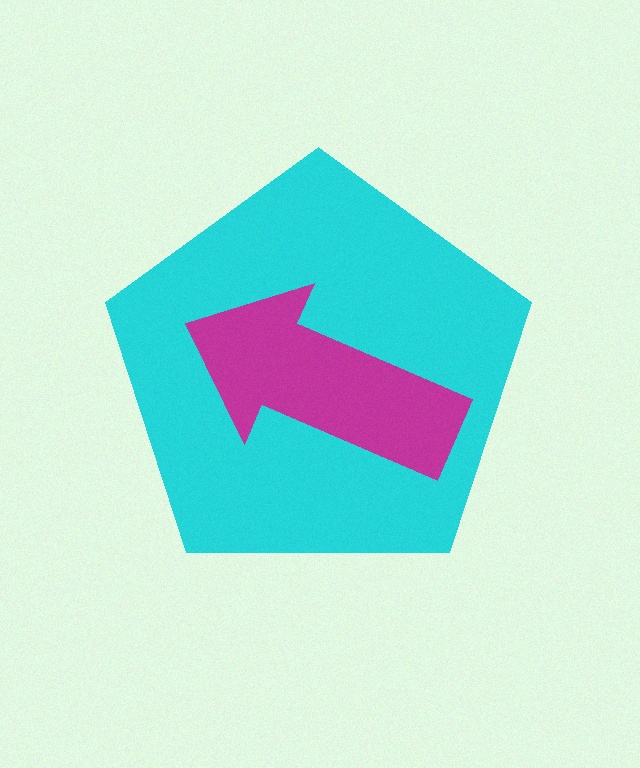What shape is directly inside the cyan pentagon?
The magenta arrow.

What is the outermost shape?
The cyan pentagon.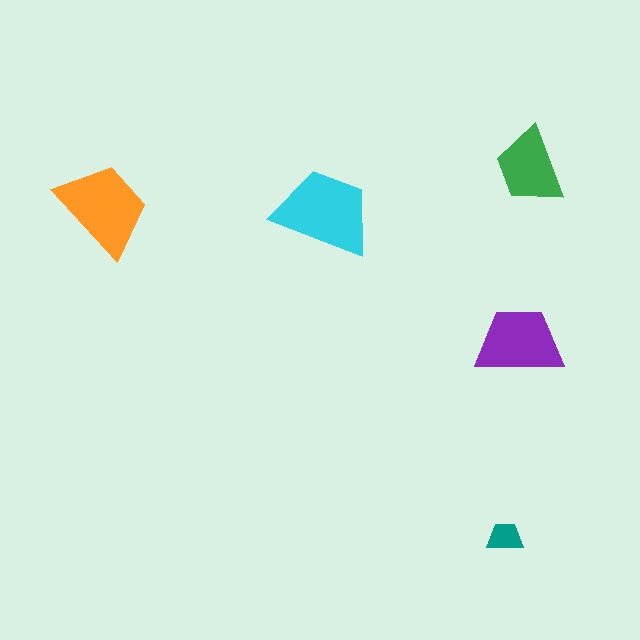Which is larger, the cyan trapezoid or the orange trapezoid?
The cyan one.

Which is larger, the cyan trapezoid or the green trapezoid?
The cyan one.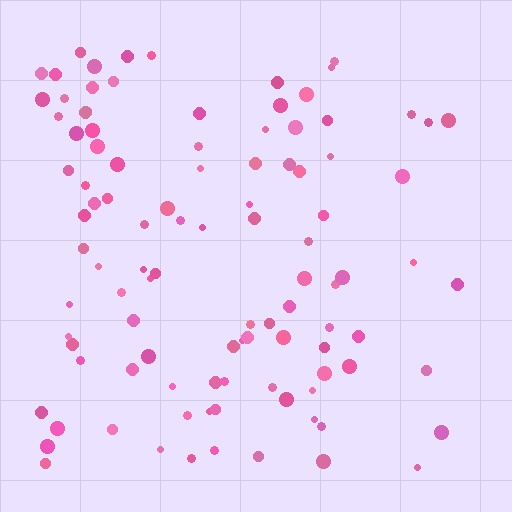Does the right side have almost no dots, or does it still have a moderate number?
Still a moderate number, just noticeably fewer than the left.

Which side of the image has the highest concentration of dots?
The left.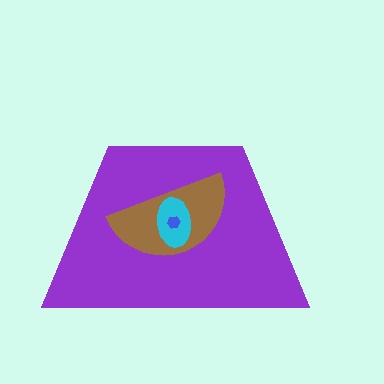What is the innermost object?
The blue hexagon.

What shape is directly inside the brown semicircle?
The cyan ellipse.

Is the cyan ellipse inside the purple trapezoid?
Yes.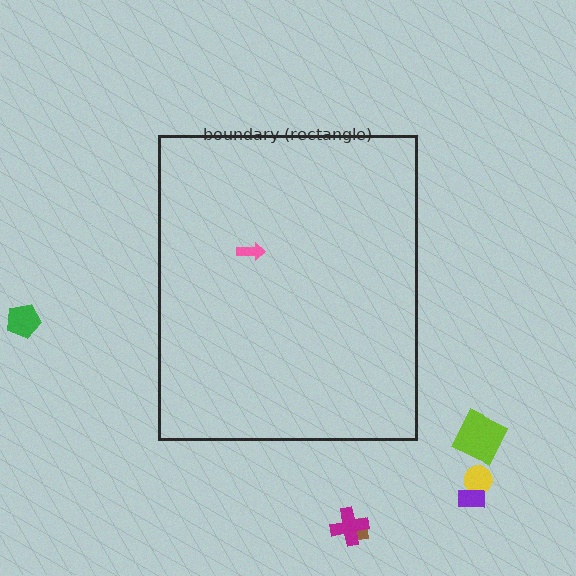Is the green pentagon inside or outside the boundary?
Outside.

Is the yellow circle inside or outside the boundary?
Outside.